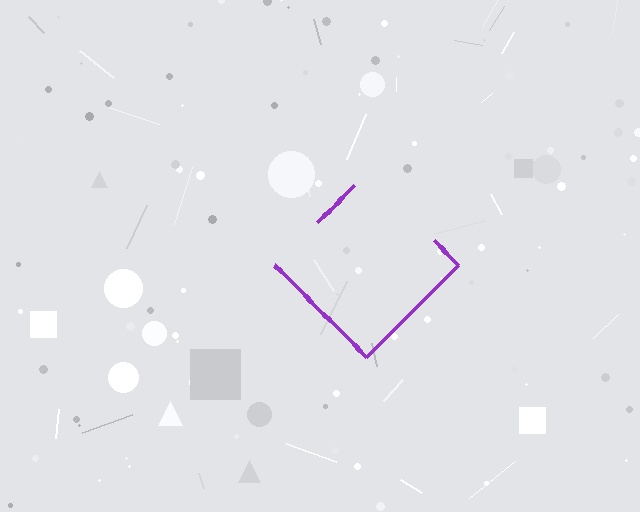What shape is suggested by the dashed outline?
The dashed outline suggests a diamond.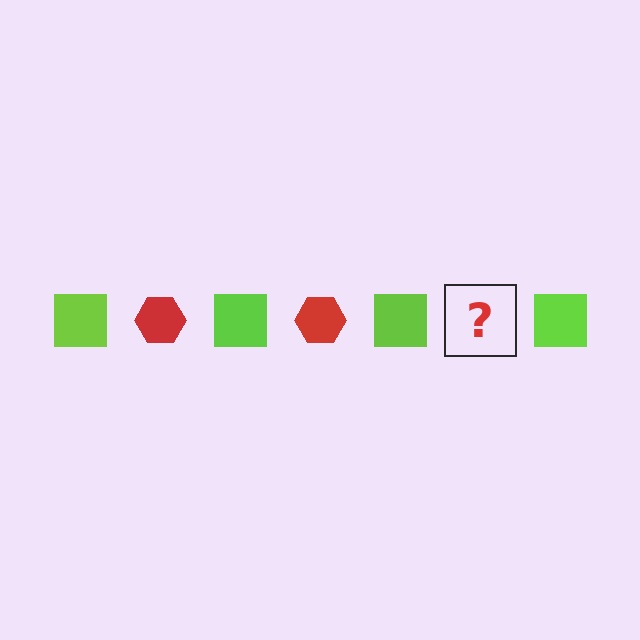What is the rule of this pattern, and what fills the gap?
The rule is that the pattern alternates between lime square and red hexagon. The gap should be filled with a red hexagon.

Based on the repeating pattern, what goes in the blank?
The blank should be a red hexagon.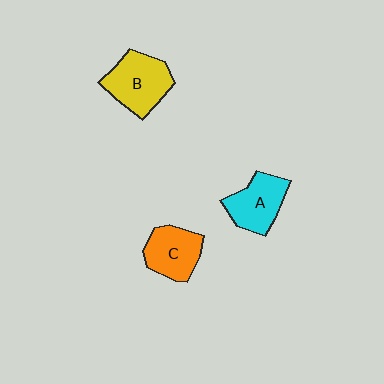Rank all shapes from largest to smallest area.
From largest to smallest: B (yellow), A (cyan), C (orange).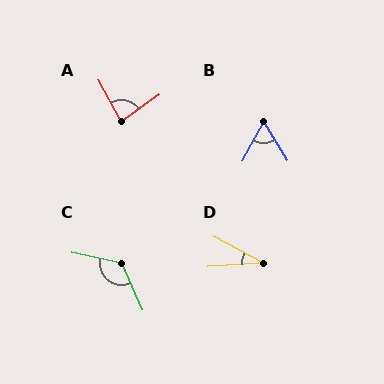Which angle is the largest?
C, at approximately 126 degrees.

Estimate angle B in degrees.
Approximately 60 degrees.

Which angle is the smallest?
D, at approximately 31 degrees.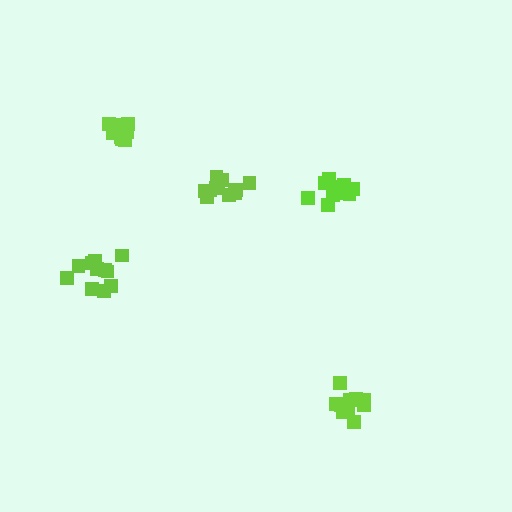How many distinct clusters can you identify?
There are 5 distinct clusters.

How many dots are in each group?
Group 1: 11 dots, Group 2: 12 dots, Group 3: 12 dots, Group 4: 10 dots, Group 5: 12 dots (57 total).